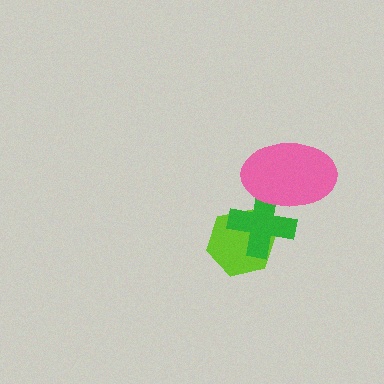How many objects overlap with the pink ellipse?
1 object overlaps with the pink ellipse.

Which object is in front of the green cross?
The pink ellipse is in front of the green cross.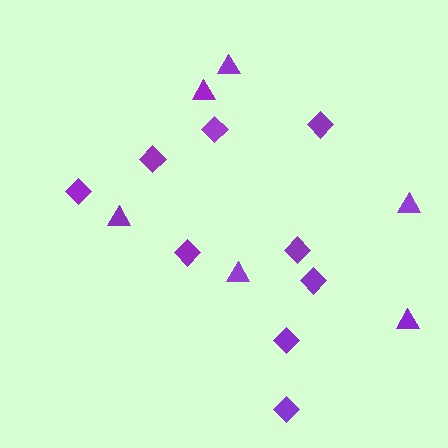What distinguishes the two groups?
There are 2 groups: one group of triangles (6) and one group of diamonds (9).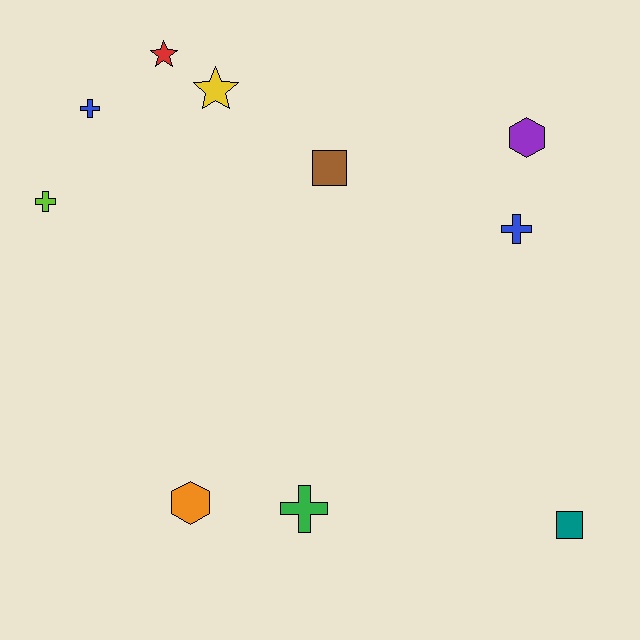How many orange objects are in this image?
There is 1 orange object.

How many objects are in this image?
There are 10 objects.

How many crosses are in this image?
There are 4 crosses.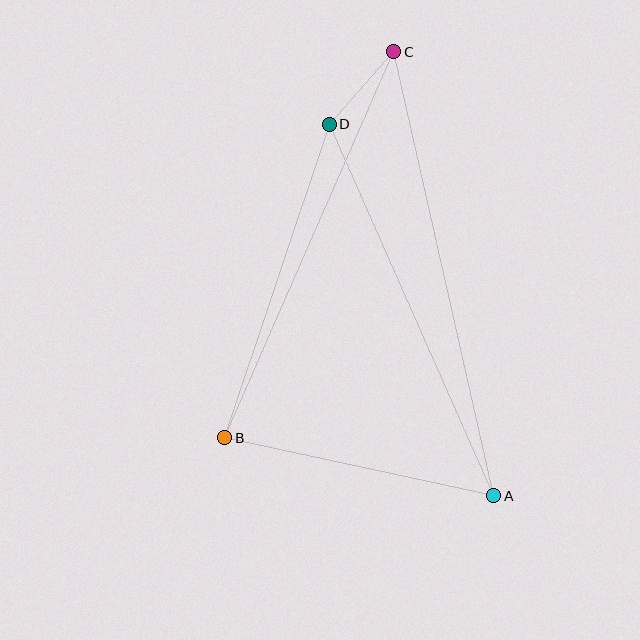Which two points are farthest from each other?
Points A and C are farthest from each other.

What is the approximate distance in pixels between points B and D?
The distance between B and D is approximately 330 pixels.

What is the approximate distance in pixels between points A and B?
The distance between A and B is approximately 275 pixels.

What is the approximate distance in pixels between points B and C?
The distance between B and C is approximately 421 pixels.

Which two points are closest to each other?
Points C and D are closest to each other.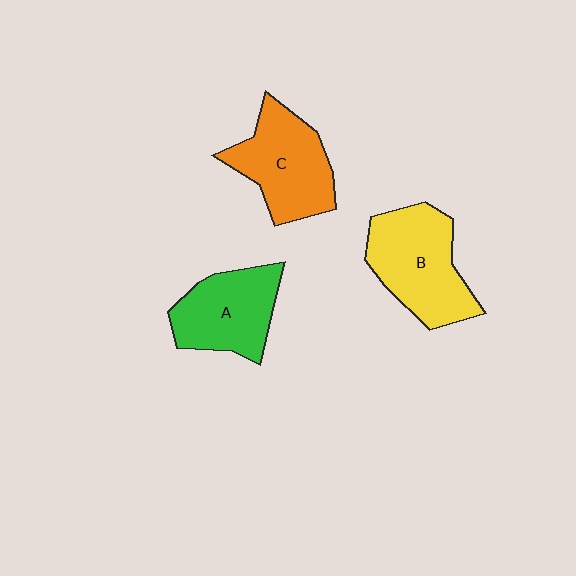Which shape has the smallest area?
Shape A (green).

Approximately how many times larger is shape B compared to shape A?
Approximately 1.2 times.